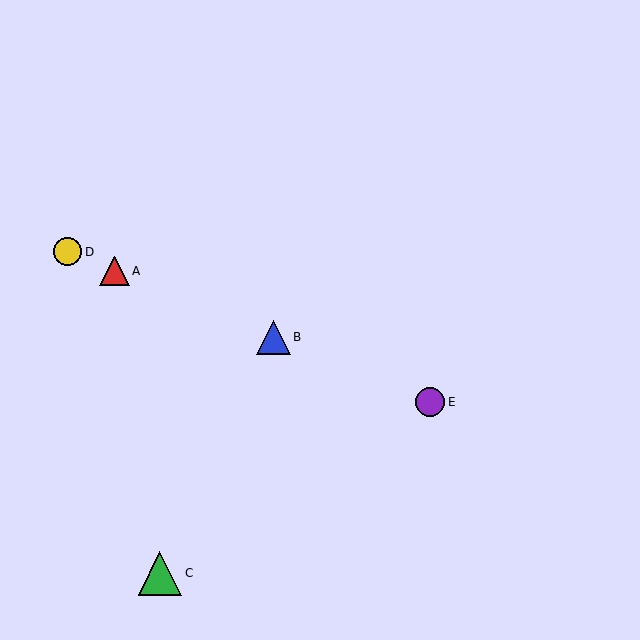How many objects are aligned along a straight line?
4 objects (A, B, D, E) are aligned along a straight line.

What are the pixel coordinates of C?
Object C is at (160, 573).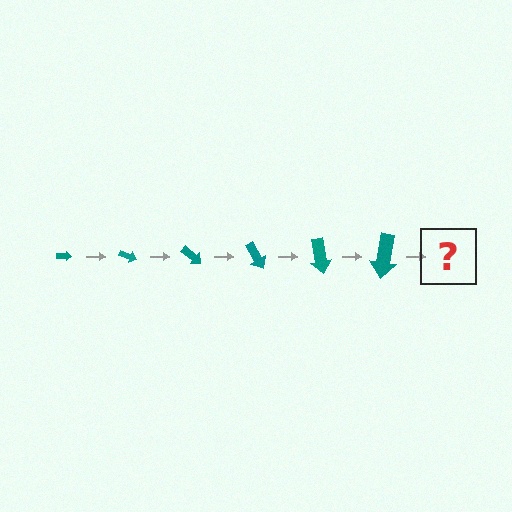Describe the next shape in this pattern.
It should be an arrow, larger than the previous one and rotated 120 degrees from the start.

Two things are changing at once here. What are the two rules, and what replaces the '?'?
The two rules are that the arrow grows larger each step and it rotates 20 degrees each step. The '?' should be an arrow, larger than the previous one and rotated 120 degrees from the start.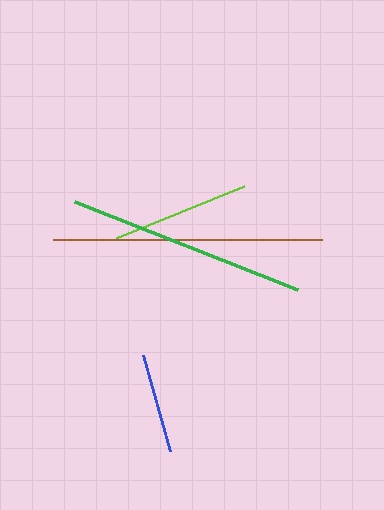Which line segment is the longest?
The brown line is the longest at approximately 269 pixels.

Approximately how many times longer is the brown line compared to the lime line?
The brown line is approximately 1.9 times the length of the lime line.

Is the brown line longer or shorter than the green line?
The brown line is longer than the green line.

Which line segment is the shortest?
The blue line is the shortest at approximately 99 pixels.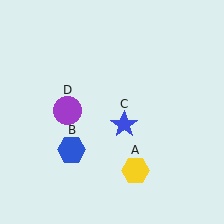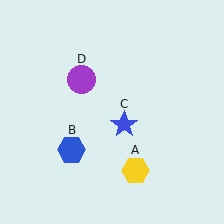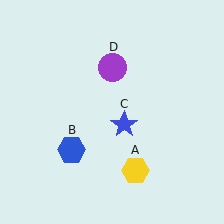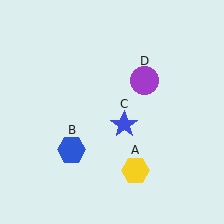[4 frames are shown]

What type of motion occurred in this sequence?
The purple circle (object D) rotated clockwise around the center of the scene.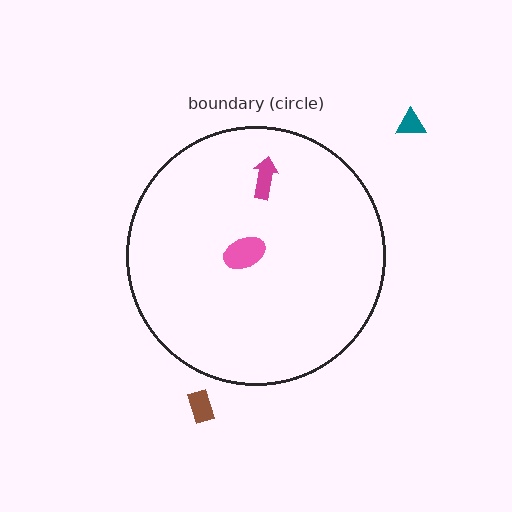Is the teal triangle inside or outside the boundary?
Outside.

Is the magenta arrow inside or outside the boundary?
Inside.